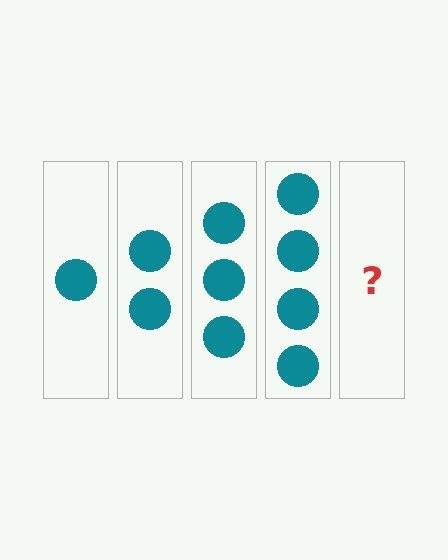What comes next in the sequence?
The next element should be 5 circles.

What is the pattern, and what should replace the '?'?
The pattern is that each step adds one more circle. The '?' should be 5 circles.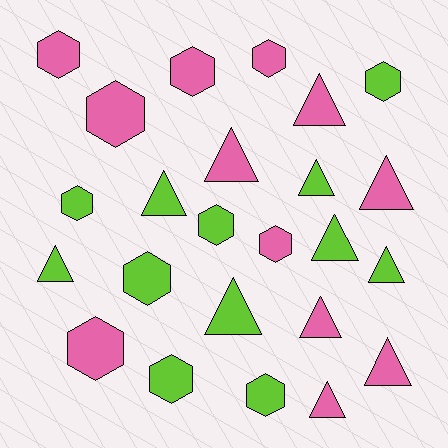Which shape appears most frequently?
Hexagon, with 12 objects.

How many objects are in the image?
There are 24 objects.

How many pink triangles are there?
There are 6 pink triangles.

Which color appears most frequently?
Pink, with 12 objects.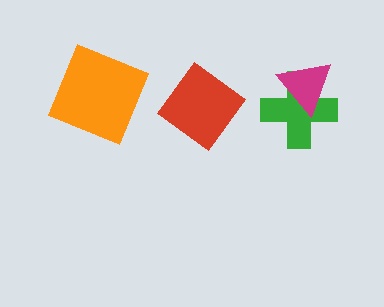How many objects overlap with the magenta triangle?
1 object overlaps with the magenta triangle.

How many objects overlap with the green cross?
1 object overlaps with the green cross.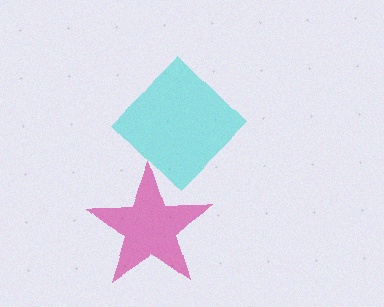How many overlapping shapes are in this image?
There are 2 overlapping shapes in the image.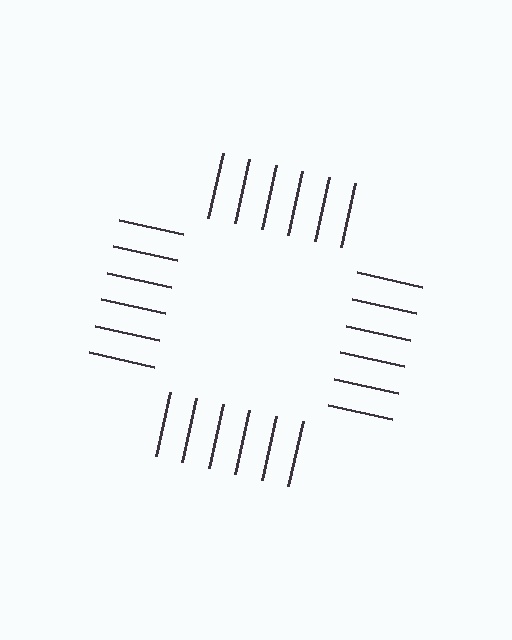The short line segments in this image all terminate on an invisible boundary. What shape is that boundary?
An illusory square — the line segments terminate on its edges but no continuous stroke is drawn.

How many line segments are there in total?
24 — 6 along each of the 4 edges.